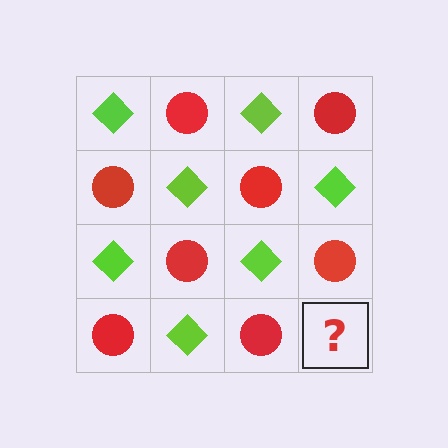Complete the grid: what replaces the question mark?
The question mark should be replaced with a lime diamond.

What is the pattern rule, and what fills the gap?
The rule is that it alternates lime diamond and red circle in a checkerboard pattern. The gap should be filled with a lime diamond.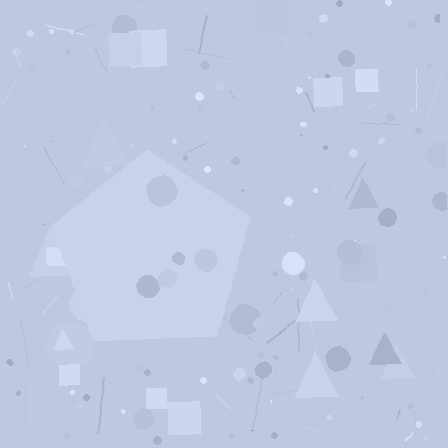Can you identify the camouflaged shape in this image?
The camouflaged shape is a pentagon.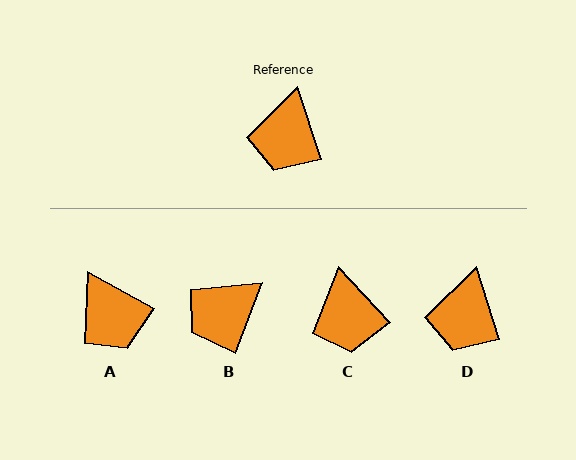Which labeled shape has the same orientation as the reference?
D.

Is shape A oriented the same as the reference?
No, it is off by about 43 degrees.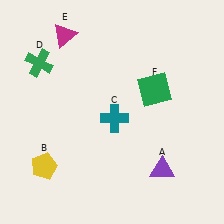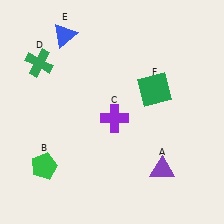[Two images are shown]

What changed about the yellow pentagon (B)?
In Image 1, B is yellow. In Image 2, it changed to green.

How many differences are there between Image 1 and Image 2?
There are 3 differences between the two images.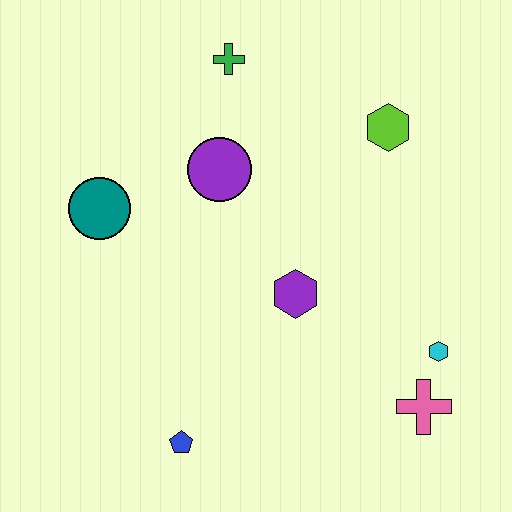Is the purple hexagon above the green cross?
No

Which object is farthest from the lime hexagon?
The blue pentagon is farthest from the lime hexagon.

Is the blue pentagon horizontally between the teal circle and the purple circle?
Yes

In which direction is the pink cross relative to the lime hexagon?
The pink cross is below the lime hexagon.